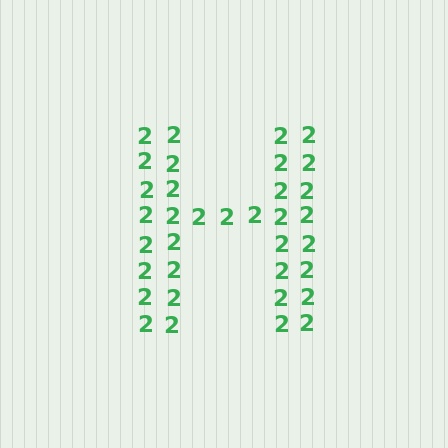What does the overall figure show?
The overall figure shows the letter H.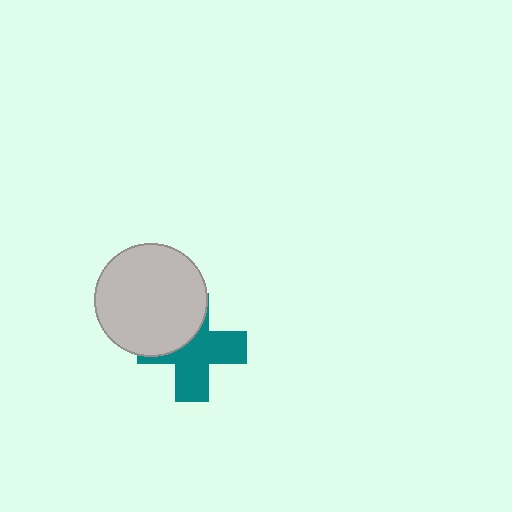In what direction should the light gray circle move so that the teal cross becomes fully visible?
The light gray circle should move toward the upper-left. That is the shortest direction to clear the overlap and leave the teal cross fully visible.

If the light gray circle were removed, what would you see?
You would see the complete teal cross.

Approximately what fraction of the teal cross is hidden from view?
Roughly 38% of the teal cross is hidden behind the light gray circle.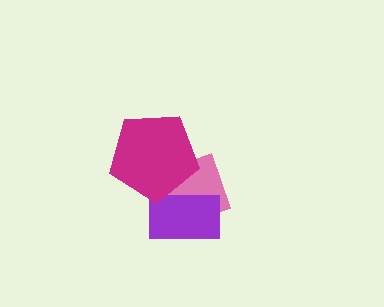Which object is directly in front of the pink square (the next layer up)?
The purple rectangle is directly in front of the pink square.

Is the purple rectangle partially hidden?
Yes, it is partially covered by another shape.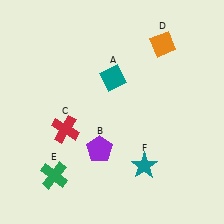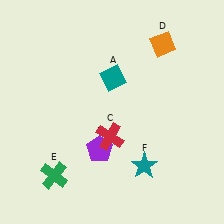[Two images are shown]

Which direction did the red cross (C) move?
The red cross (C) moved right.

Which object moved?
The red cross (C) moved right.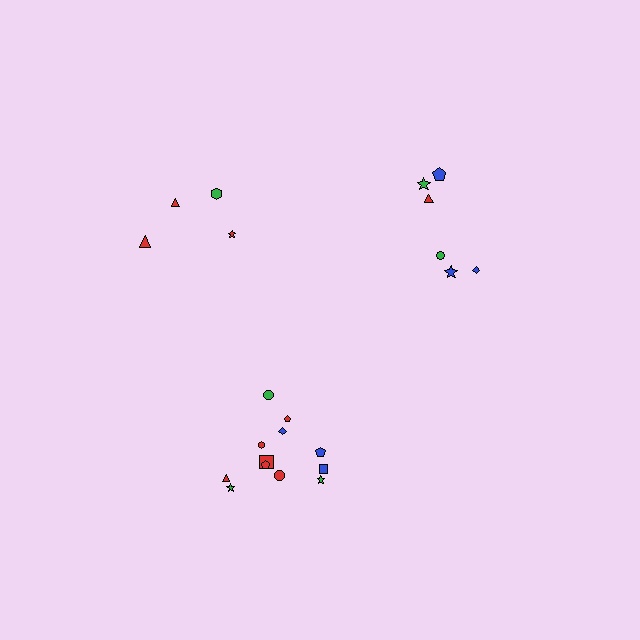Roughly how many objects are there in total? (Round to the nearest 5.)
Roughly 20 objects in total.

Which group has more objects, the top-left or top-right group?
The top-right group.